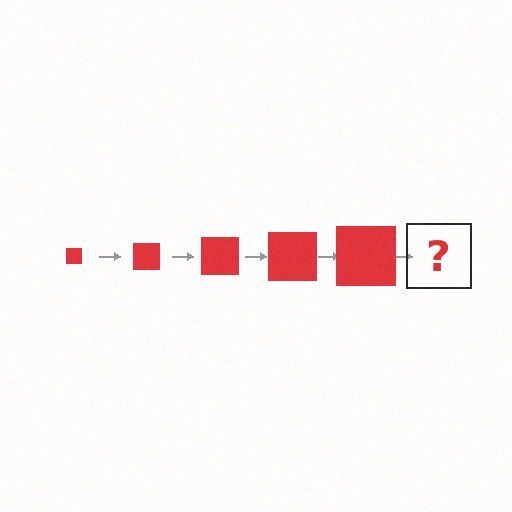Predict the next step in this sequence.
The next step is a red square, larger than the previous one.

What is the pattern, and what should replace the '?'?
The pattern is that the square gets progressively larger each step. The '?' should be a red square, larger than the previous one.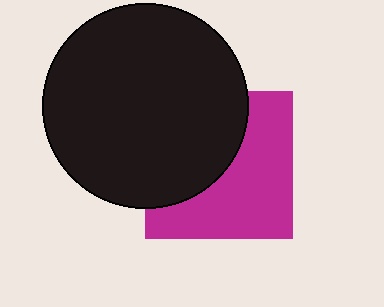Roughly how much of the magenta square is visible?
About half of it is visible (roughly 55%).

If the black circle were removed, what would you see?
You would see the complete magenta square.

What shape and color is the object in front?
The object in front is a black circle.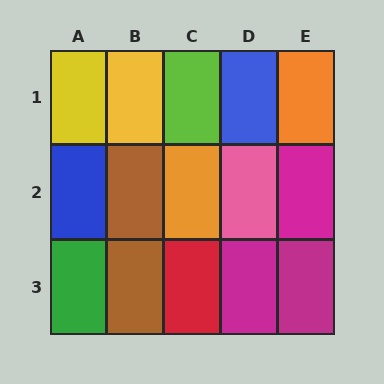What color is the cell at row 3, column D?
Magenta.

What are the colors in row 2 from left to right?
Blue, brown, orange, pink, magenta.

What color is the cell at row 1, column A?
Yellow.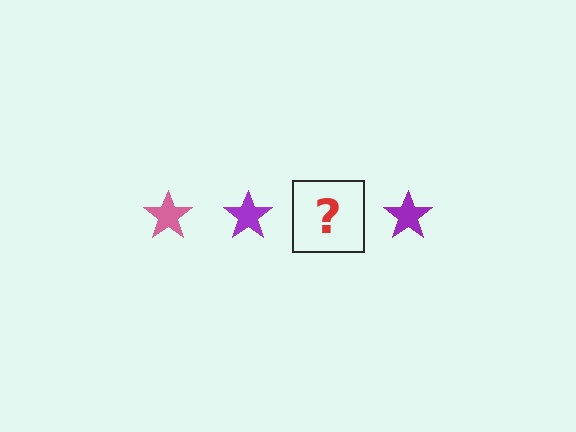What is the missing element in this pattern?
The missing element is a pink star.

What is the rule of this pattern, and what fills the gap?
The rule is that the pattern cycles through pink, purple stars. The gap should be filled with a pink star.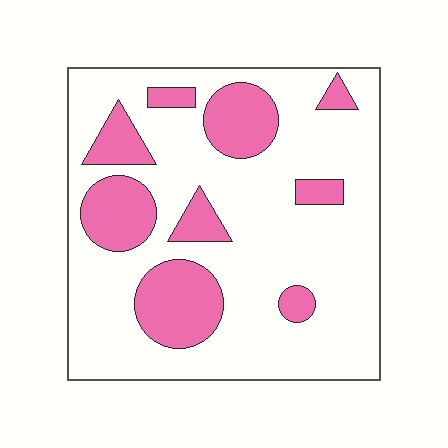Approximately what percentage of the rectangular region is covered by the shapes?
Approximately 25%.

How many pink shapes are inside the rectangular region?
9.